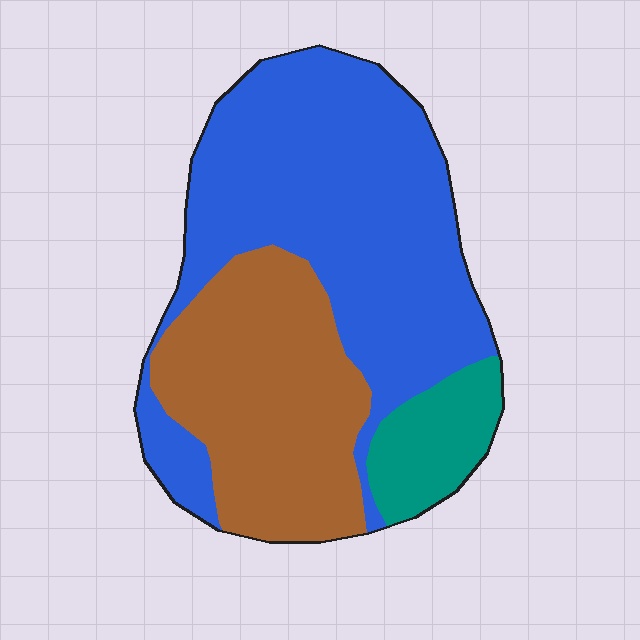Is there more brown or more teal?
Brown.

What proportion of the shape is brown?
Brown takes up about one third (1/3) of the shape.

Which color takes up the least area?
Teal, at roughly 10%.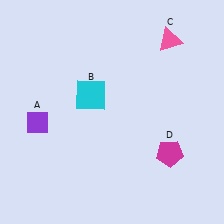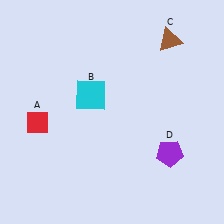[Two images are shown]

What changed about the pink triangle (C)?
In Image 1, C is pink. In Image 2, it changed to brown.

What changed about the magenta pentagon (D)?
In Image 1, D is magenta. In Image 2, it changed to purple.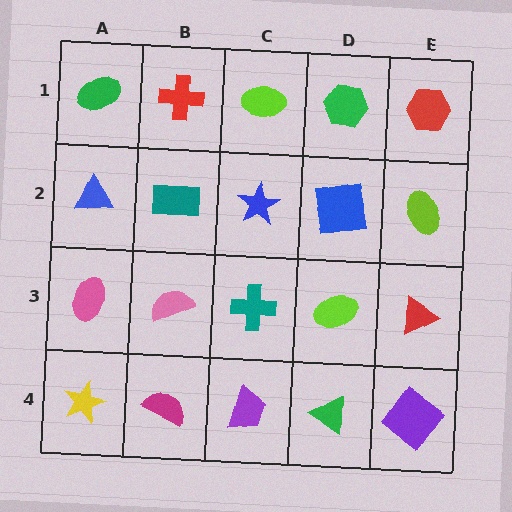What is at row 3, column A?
A pink ellipse.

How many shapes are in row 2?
5 shapes.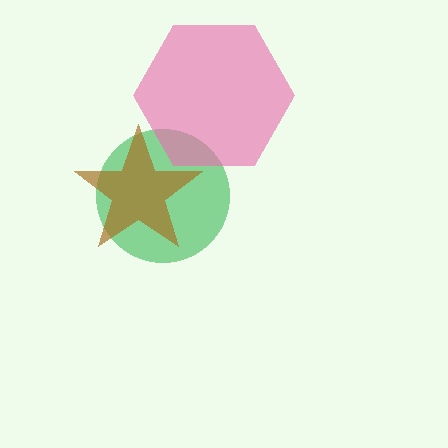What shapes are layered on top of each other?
The layered shapes are: a green circle, a brown star, a pink hexagon.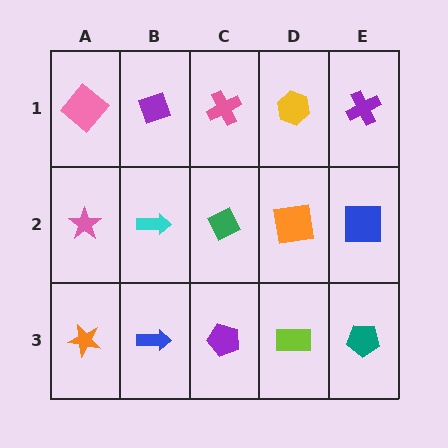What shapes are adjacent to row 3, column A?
A pink star (row 2, column A), a blue arrow (row 3, column B).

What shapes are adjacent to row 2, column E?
A purple cross (row 1, column E), a teal pentagon (row 3, column E), an orange square (row 2, column D).